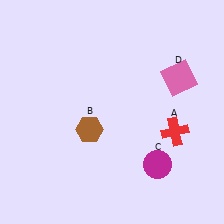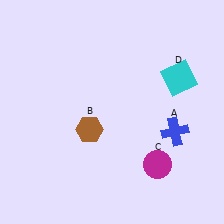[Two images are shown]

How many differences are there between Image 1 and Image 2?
There are 2 differences between the two images.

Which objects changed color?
A changed from red to blue. D changed from pink to cyan.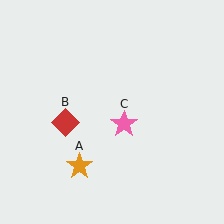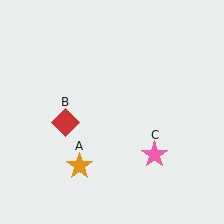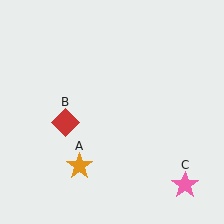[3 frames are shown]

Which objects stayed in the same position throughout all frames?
Orange star (object A) and red diamond (object B) remained stationary.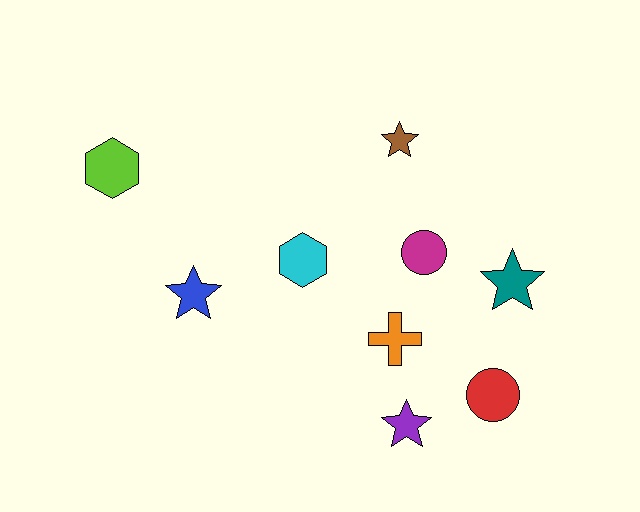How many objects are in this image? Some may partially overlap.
There are 9 objects.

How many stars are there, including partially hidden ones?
There are 4 stars.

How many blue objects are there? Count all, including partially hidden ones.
There is 1 blue object.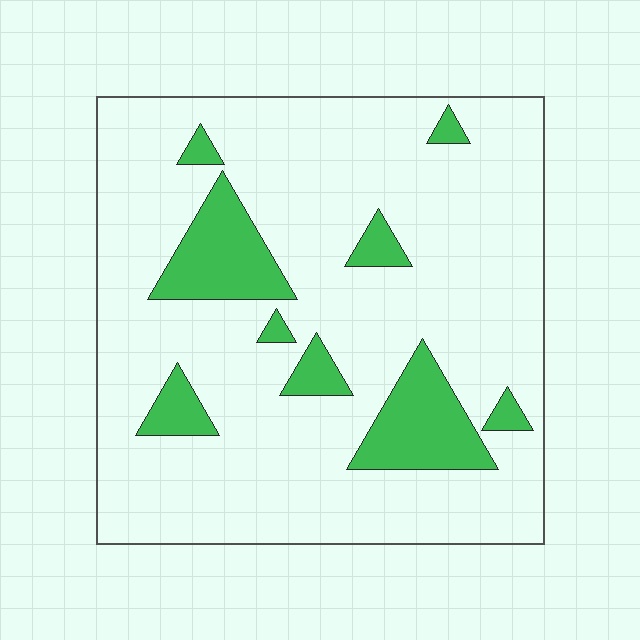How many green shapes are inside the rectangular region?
9.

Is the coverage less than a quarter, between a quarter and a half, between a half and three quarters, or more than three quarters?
Less than a quarter.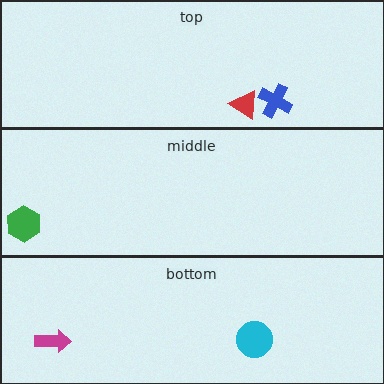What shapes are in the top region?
The red triangle, the blue cross.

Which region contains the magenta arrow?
The bottom region.